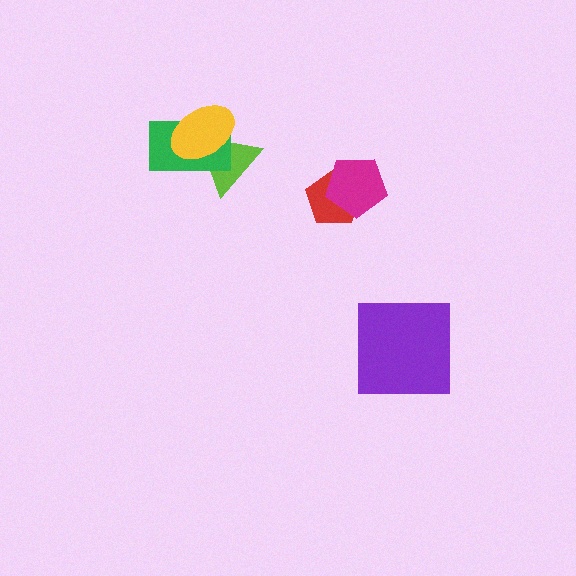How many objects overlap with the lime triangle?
2 objects overlap with the lime triangle.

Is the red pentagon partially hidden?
Yes, it is partially covered by another shape.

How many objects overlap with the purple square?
0 objects overlap with the purple square.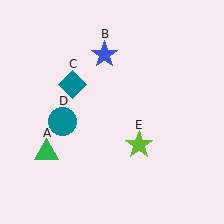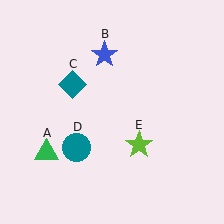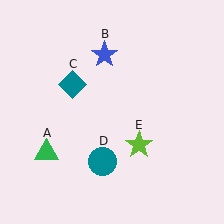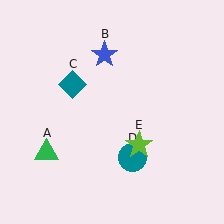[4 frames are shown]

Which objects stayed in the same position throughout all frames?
Green triangle (object A) and blue star (object B) and teal diamond (object C) and lime star (object E) remained stationary.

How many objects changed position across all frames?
1 object changed position: teal circle (object D).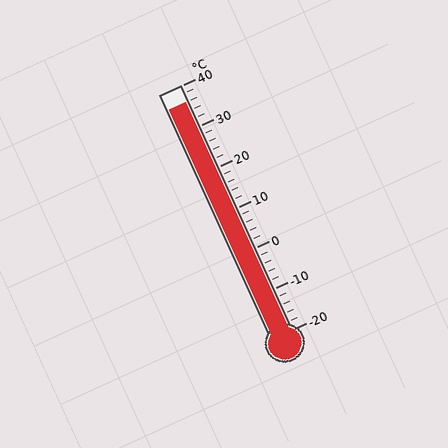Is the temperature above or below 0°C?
The temperature is above 0°C.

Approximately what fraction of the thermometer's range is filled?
The thermometer is filled to approximately 95% of its range.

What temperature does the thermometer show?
The thermometer shows approximately 36°C.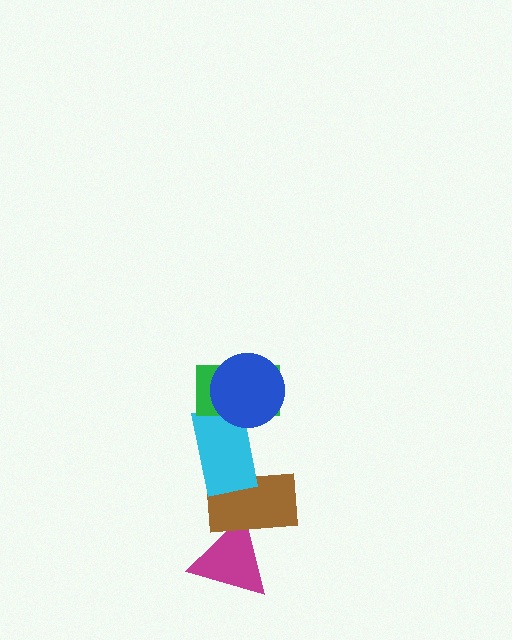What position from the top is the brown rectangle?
The brown rectangle is 4th from the top.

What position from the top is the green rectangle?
The green rectangle is 2nd from the top.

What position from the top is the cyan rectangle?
The cyan rectangle is 3rd from the top.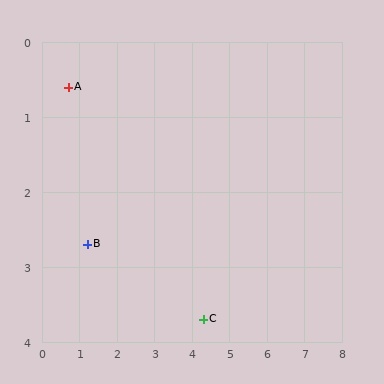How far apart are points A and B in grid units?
Points A and B are about 2.2 grid units apart.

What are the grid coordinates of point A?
Point A is at approximately (0.7, 0.6).